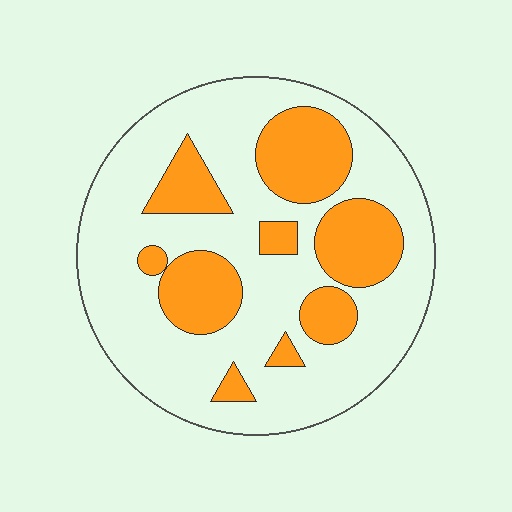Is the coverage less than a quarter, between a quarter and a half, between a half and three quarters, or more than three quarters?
Between a quarter and a half.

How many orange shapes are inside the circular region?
9.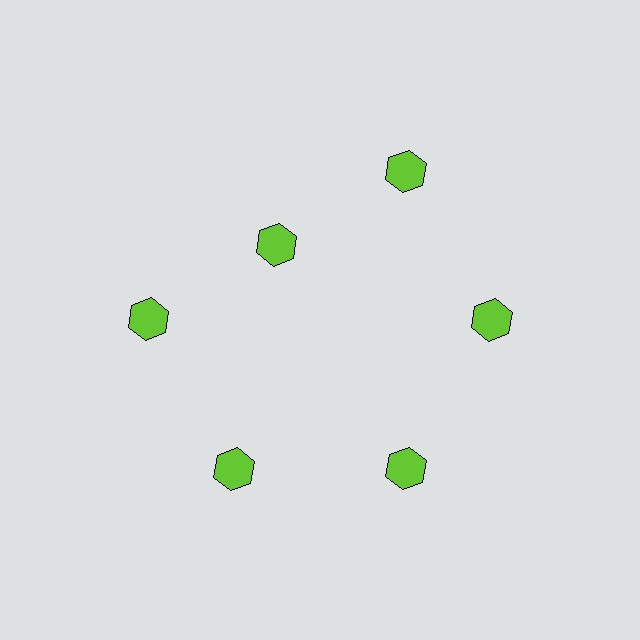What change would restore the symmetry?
The symmetry would be restored by moving it outward, back onto the ring so that all 6 hexagons sit at equal angles and equal distance from the center.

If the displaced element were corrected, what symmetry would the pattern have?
It would have 6-fold rotational symmetry — the pattern would map onto itself every 60 degrees.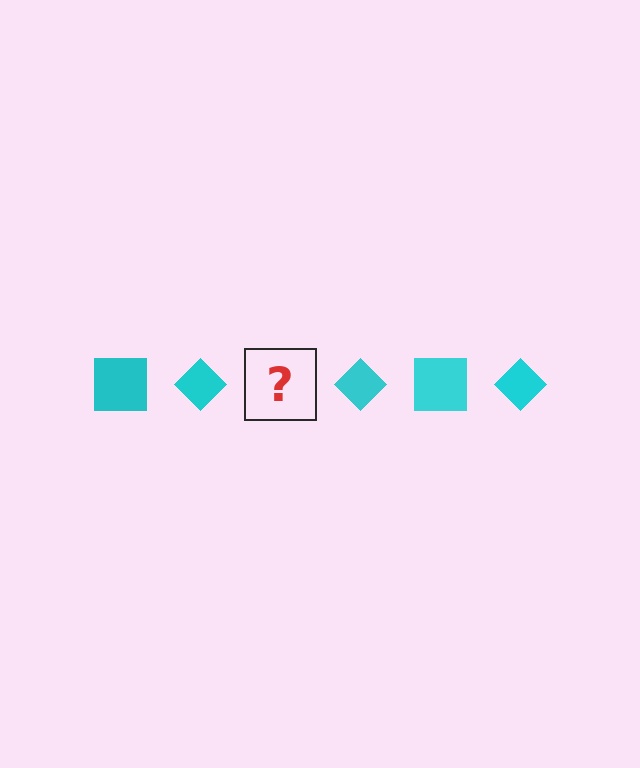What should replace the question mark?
The question mark should be replaced with a cyan square.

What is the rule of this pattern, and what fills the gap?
The rule is that the pattern cycles through square, diamond shapes in cyan. The gap should be filled with a cyan square.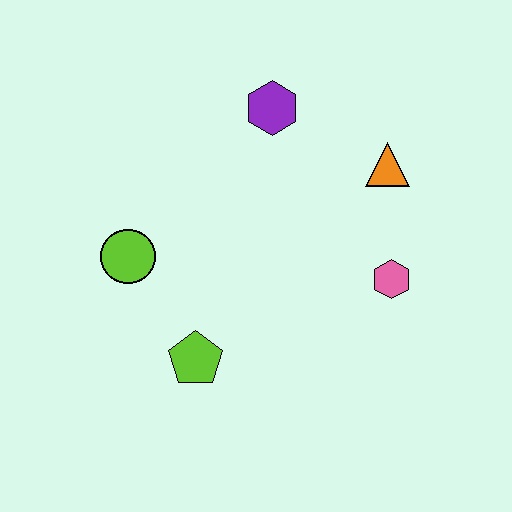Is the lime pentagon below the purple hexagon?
Yes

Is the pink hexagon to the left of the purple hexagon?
No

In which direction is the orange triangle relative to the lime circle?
The orange triangle is to the right of the lime circle.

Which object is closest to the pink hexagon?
The orange triangle is closest to the pink hexagon.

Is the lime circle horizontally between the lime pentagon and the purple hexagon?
No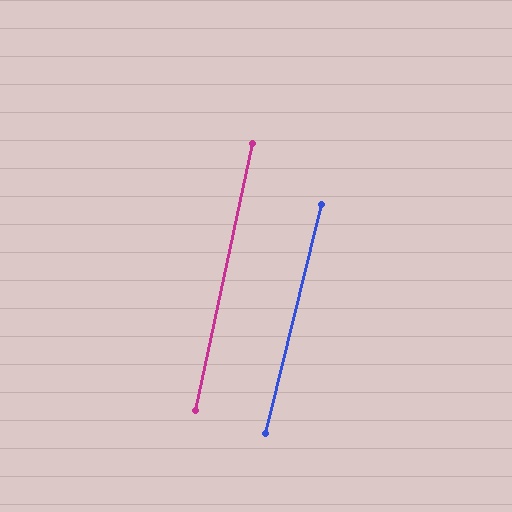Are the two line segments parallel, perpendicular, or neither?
Parallel — their directions differ by only 1.8°.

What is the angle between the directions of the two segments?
Approximately 2 degrees.